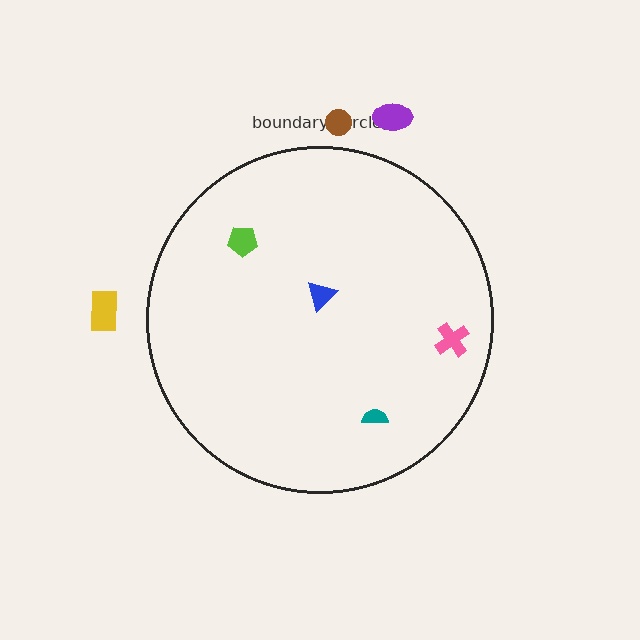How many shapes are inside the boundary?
4 inside, 3 outside.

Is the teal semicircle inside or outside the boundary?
Inside.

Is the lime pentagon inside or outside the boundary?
Inside.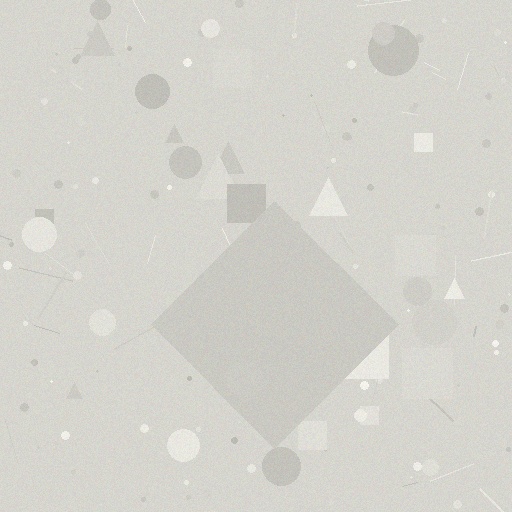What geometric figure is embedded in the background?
A diamond is embedded in the background.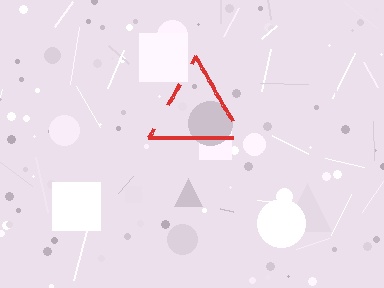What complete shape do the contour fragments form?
The contour fragments form a triangle.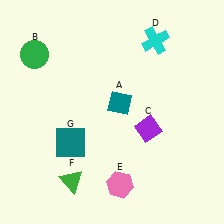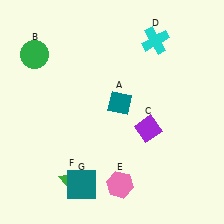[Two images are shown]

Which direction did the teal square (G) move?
The teal square (G) moved down.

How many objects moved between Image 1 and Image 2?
1 object moved between the two images.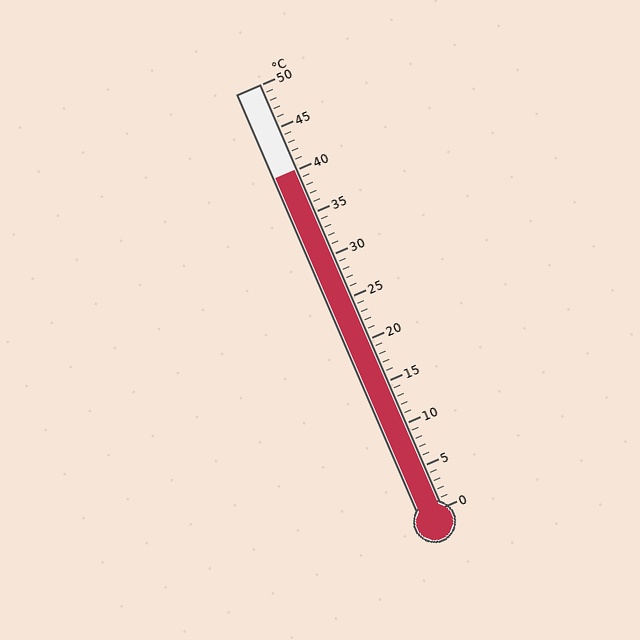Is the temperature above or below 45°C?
The temperature is below 45°C.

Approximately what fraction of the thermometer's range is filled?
The thermometer is filled to approximately 80% of its range.